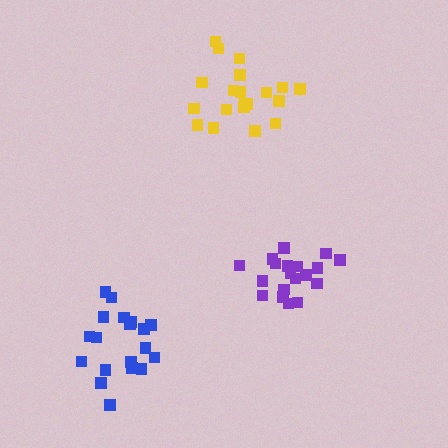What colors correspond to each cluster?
The clusters are colored: yellow, purple, blue.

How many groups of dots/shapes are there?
There are 3 groups.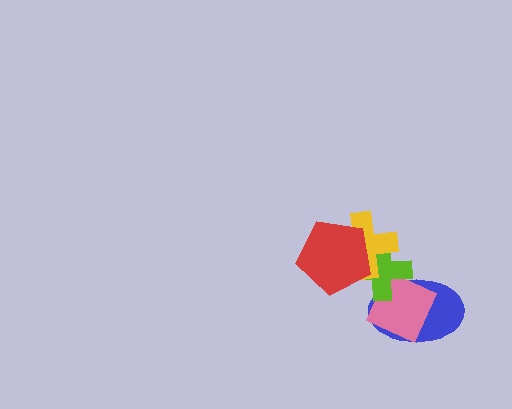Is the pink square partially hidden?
Yes, it is partially covered by another shape.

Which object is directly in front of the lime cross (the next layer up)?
The yellow cross is directly in front of the lime cross.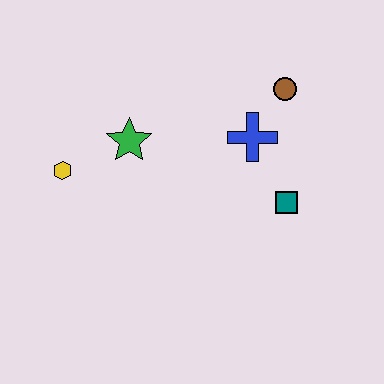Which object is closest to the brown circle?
The blue cross is closest to the brown circle.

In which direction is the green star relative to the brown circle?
The green star is to the left of the brown circle.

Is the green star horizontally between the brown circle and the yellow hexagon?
Yes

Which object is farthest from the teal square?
The yellow hexagon is farthest from the teal square.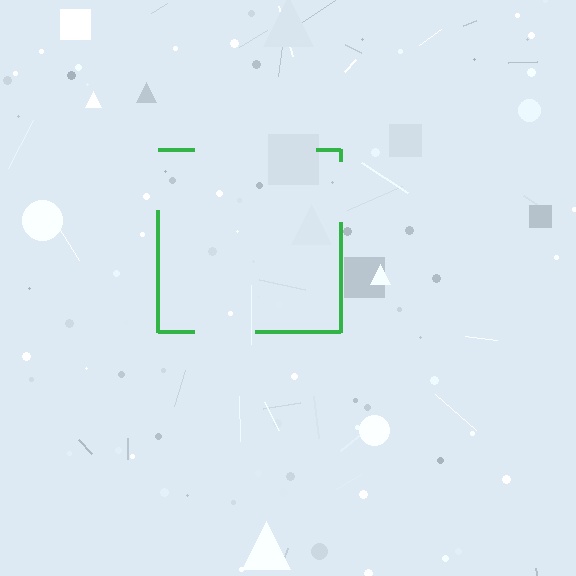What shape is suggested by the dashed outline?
The dashed outline suggests a square.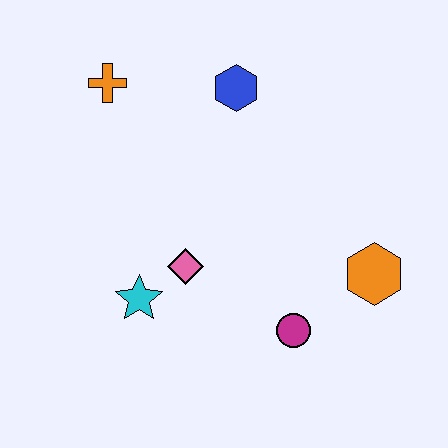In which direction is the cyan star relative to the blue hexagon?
The cyan star is below the blue hexagon.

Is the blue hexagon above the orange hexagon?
Yes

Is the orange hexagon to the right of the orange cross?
Yes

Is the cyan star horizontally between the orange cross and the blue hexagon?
Yes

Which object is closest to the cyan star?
The pink diamond is closest to the cyan star.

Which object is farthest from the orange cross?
The orange hexagon is farthest from the orange cross.